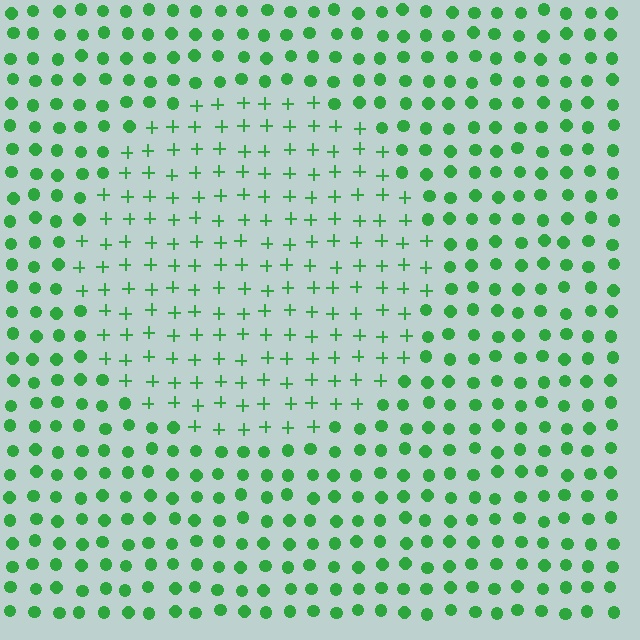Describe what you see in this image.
The image is filled with small green elements arranged in a uniform grid. A circle-shaped region contains plus signs, while the surrounding area contains circles. The boundary is defined purely by the change in element shape.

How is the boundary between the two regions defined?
The boundary is defined by a change in element shape: plus signs inside vs. circles outside. All elements share the same color and spacing.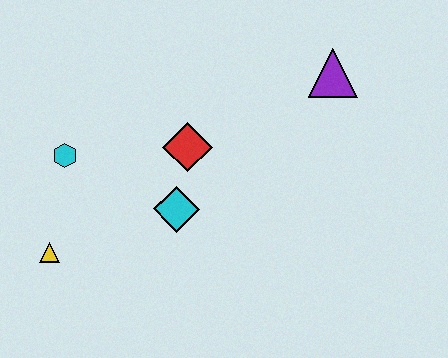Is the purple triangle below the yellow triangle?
No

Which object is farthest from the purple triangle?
The yellow triangle is farthest from the purple triangle.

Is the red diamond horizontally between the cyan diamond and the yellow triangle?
No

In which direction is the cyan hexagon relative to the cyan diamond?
The cyan hexagon is to the left of the cyan diamond.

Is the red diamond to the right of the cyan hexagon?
Yes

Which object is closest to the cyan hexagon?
The yellow triangle is closest to the cyan hexagon.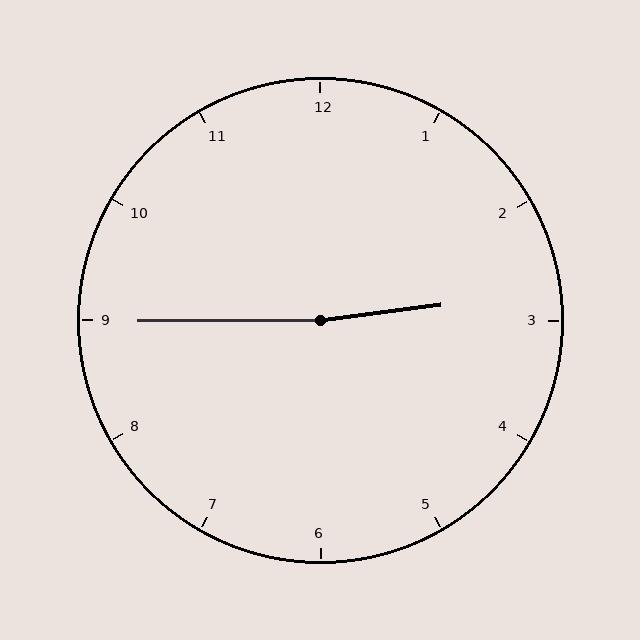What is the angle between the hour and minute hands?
Approximately 172 degrees.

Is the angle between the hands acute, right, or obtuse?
It is obtuse.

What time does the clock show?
2:45.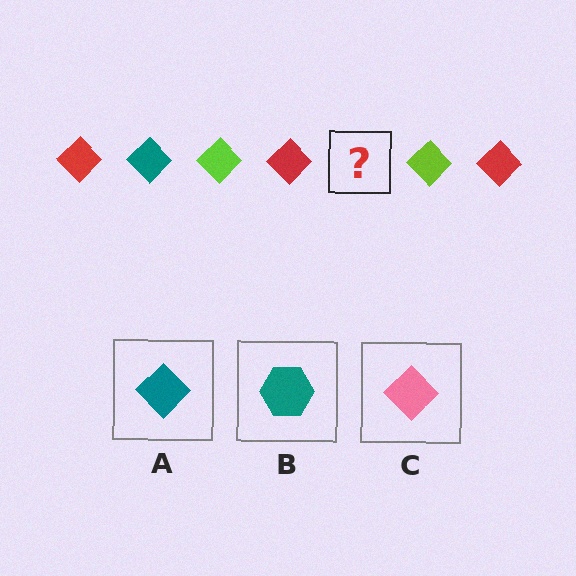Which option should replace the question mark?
Option A.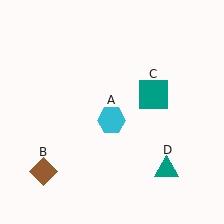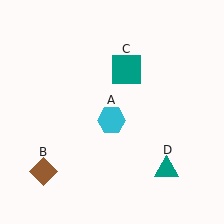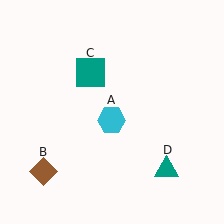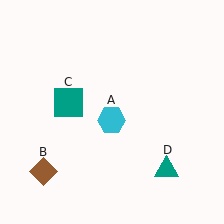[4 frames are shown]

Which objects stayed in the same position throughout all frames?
Cyan hexagon (object A) and brown diamond (object B) and teal triangle (object D) remained stationary.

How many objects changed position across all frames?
1 object changed position: teal square (object C).